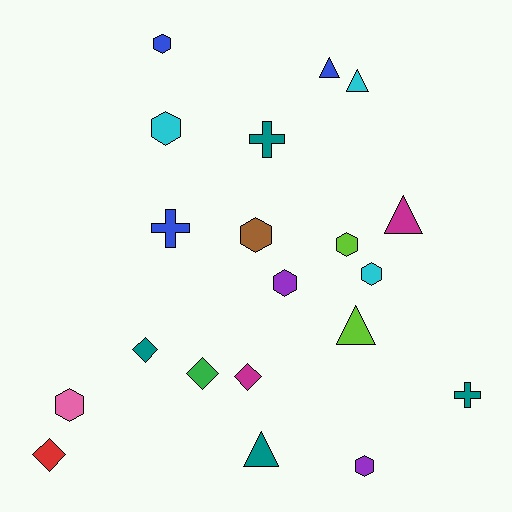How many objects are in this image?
There are 20 objects.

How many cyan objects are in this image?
There are 3 cyan objects.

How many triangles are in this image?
There are 5 triangles.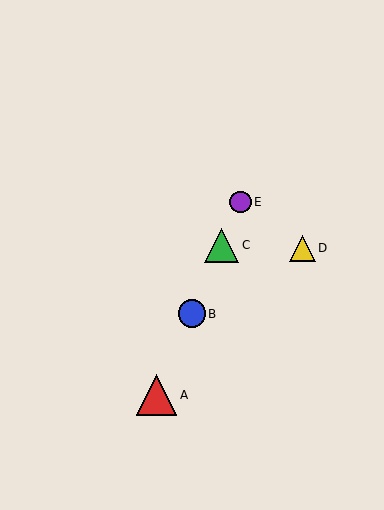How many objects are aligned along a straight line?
4 objects (A, B, C, E) are aligned along a straight line.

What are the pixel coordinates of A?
Object A is at (156, 395).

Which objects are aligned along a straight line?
Objects A, B, C, E are aligned along a straight line.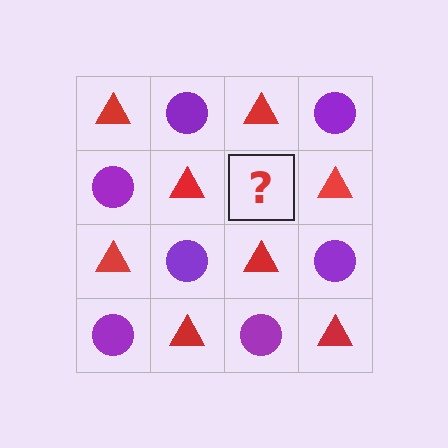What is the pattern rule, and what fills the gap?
The rule is that it alternates red triangle and purple circle in a checkerboard pattern. The gap should be filled with a purple circle.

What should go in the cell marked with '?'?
The missing cell should contain a purple circle.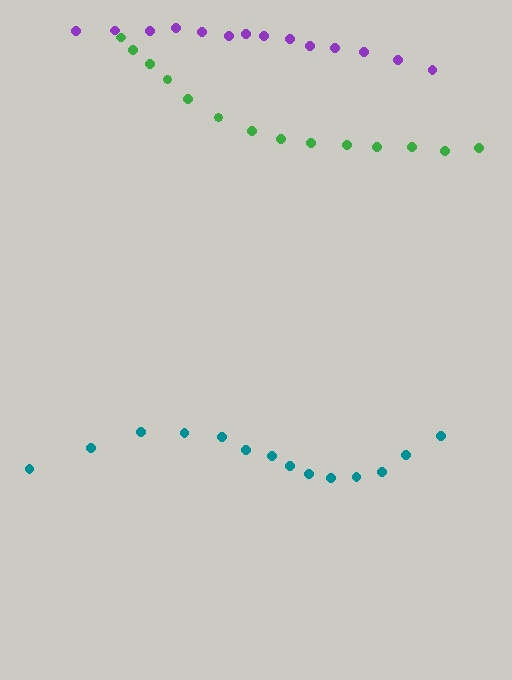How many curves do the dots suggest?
There are 3 distinct paths.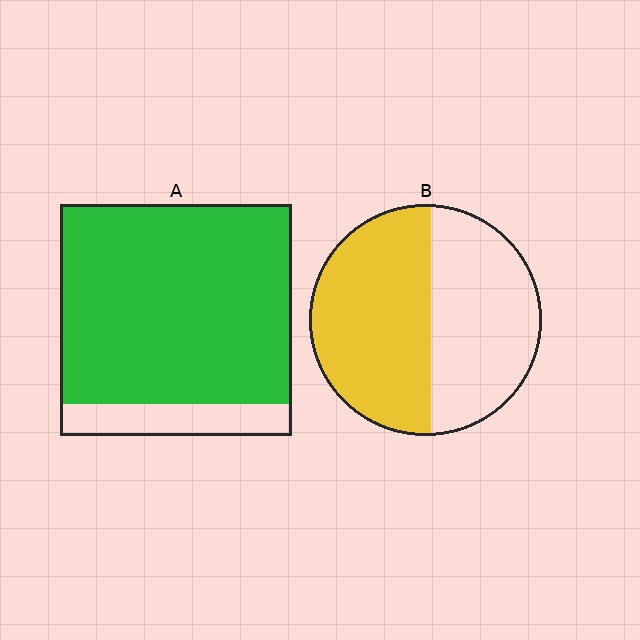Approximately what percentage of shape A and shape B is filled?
A is approximately 85% and B is approximately 55%.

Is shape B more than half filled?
Roughly half.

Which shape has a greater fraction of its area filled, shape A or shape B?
Shape A.